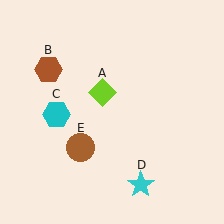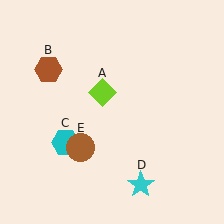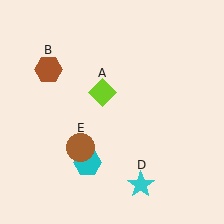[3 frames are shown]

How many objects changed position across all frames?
1 object changed position: cyan hexagon (object C).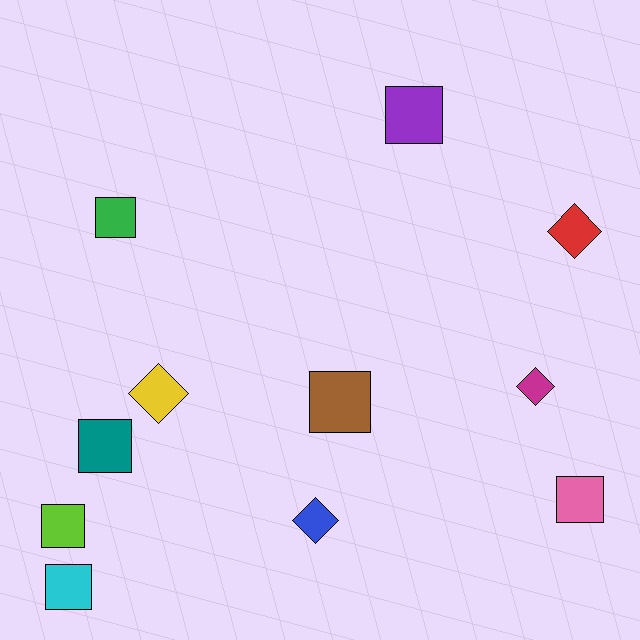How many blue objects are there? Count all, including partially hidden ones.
There is 1 blue object.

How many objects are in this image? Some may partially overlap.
There are 11 objects.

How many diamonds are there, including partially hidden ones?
There are 4 diamonds.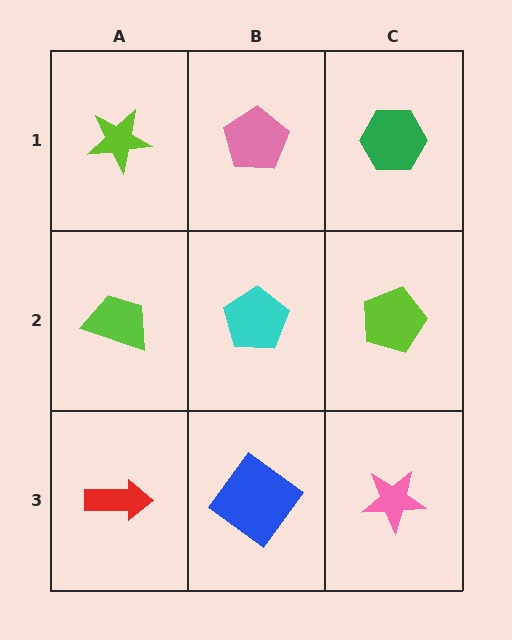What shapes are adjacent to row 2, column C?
A green hexagon (row 1, column C), a pink star (row 3, column C), a cyan pentagon (row 2, column B).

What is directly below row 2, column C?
A pink star.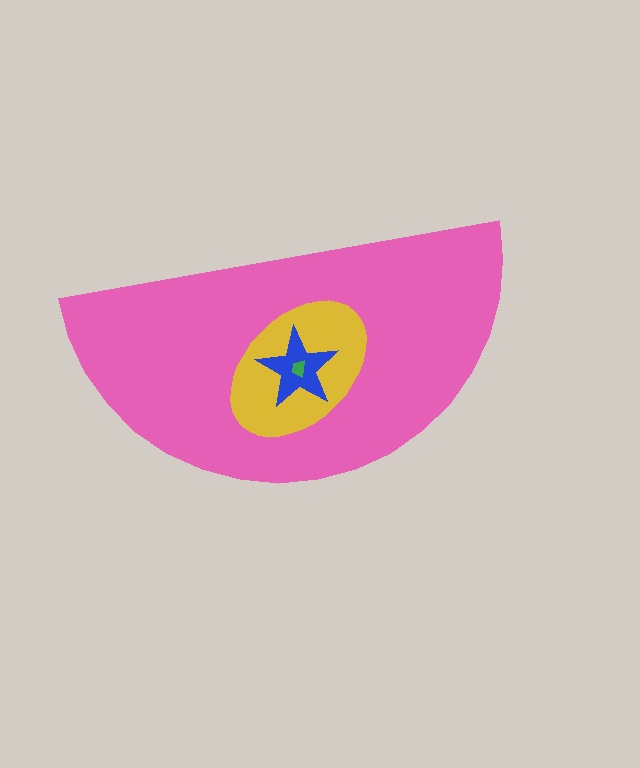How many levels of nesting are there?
4.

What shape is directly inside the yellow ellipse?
The blue star.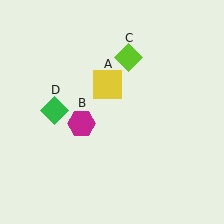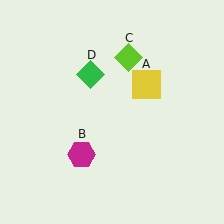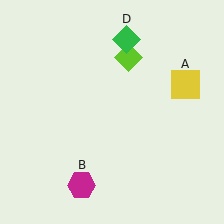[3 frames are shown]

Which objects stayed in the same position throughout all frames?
Lime diamond (object C) remained stationary.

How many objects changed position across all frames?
3 objects changed position: yellow square (object A), magenta hexagon (object B), green diamond (object D).